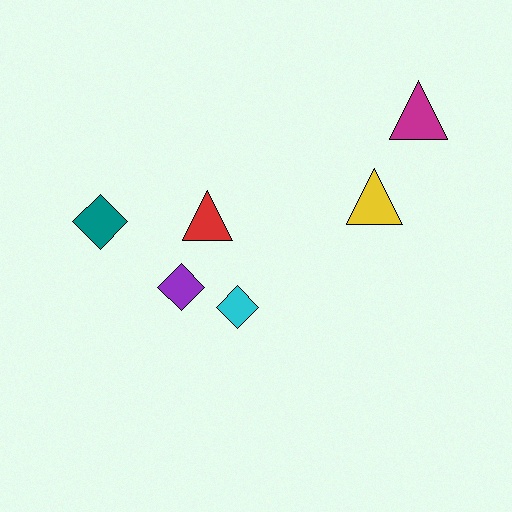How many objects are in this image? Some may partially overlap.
There are 6 objects.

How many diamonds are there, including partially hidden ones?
There are 3 diamonds.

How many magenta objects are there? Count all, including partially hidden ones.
There is 1 magenta object.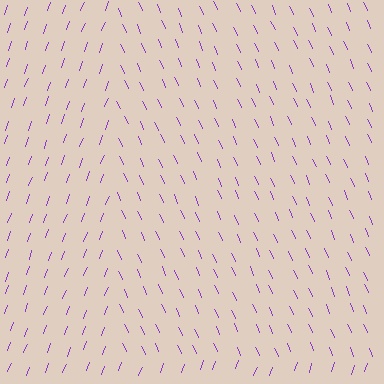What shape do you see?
I see a rectangle.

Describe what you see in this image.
The image is filled with small purple line segments. A rectangle region in the image has lines oriented differently from the surrounding lines, creating a visible texture boundary.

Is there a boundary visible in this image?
Yes, there is a texture boundary formed by a change in line orientation.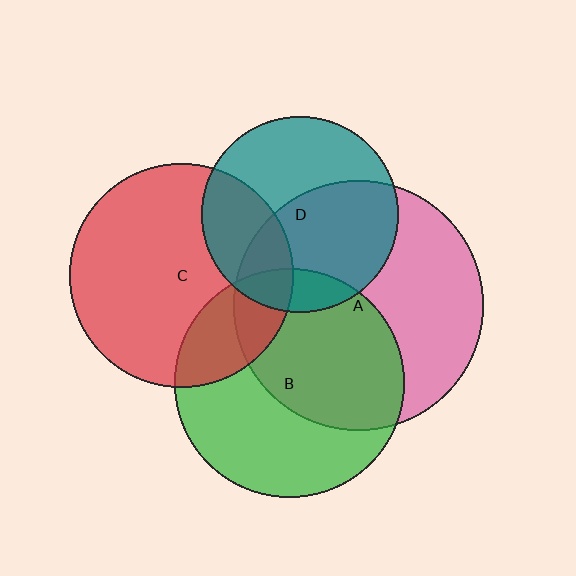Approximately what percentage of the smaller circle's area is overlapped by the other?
Approximately 15%.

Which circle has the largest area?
Circle A (pink).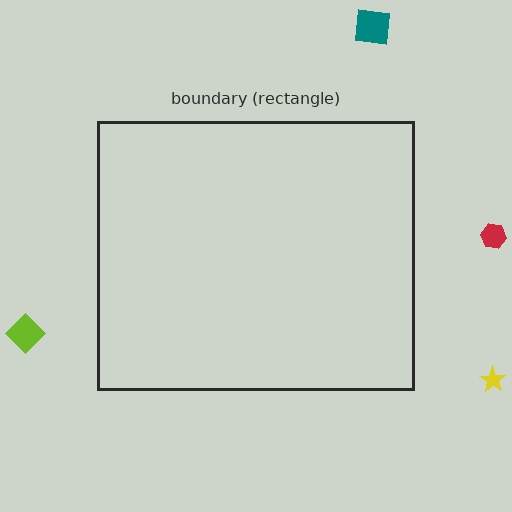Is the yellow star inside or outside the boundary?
Outside.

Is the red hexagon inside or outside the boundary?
Outside.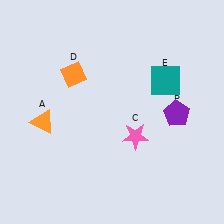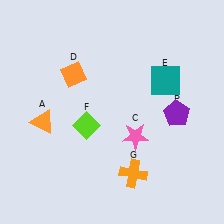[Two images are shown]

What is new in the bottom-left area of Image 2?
A lime diamond (F) was added in the bottom-left area of Image 2.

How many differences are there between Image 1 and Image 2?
There are 2 differences between the two images.